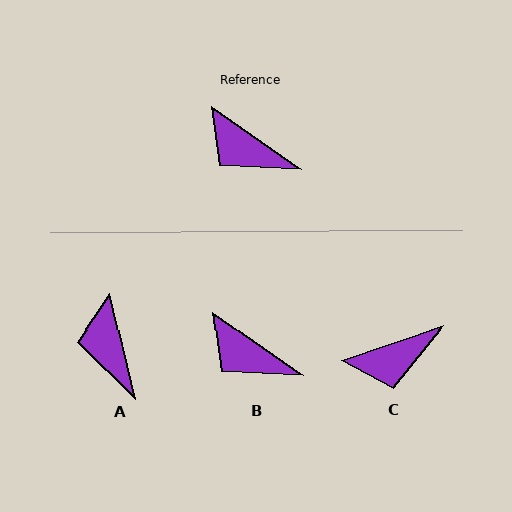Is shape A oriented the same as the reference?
No, it is off by about 41 degrees.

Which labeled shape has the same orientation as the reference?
B.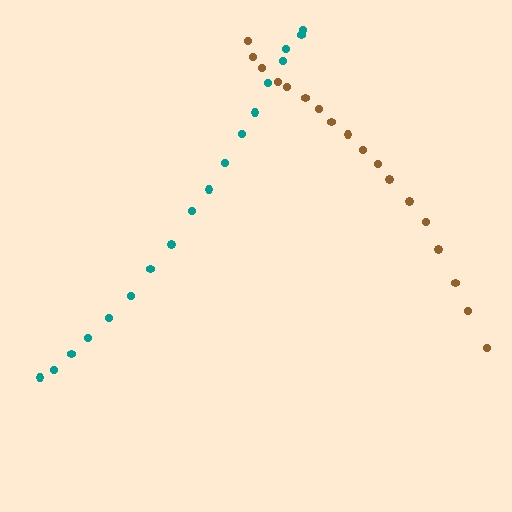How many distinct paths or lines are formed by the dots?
There are 2 distinct paths.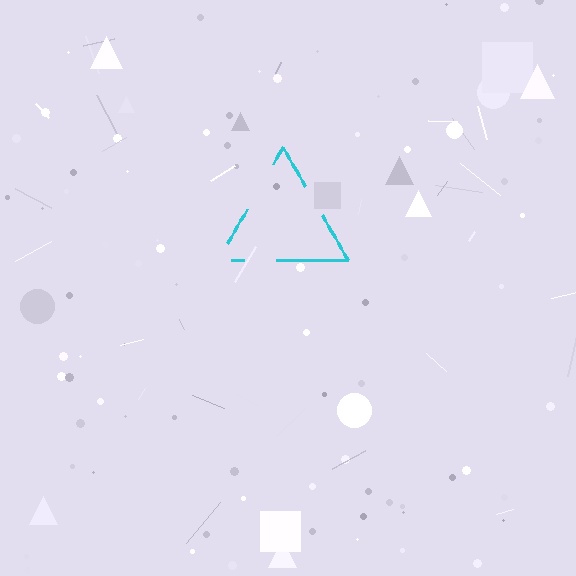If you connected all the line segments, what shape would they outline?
They would outline a triangle.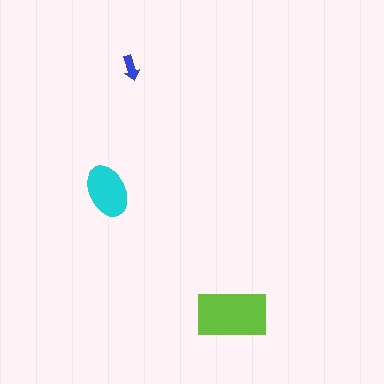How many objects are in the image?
There are 3 objects in the image.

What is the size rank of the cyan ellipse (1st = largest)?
2nd.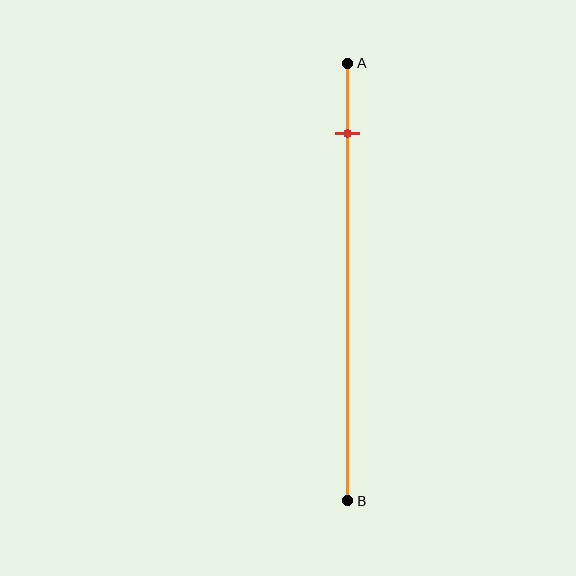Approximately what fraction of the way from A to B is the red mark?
The red mark is approximately 15% of the way from A to B.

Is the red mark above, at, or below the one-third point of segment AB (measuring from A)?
The red mark is above the one-third point of segment AB.